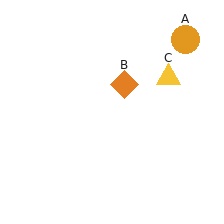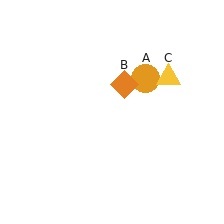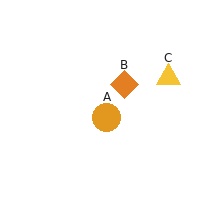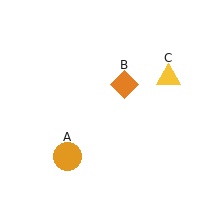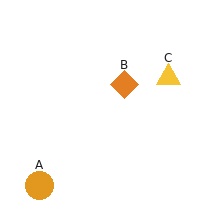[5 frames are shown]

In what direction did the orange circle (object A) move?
The orange circle (object A) moved down and to the left.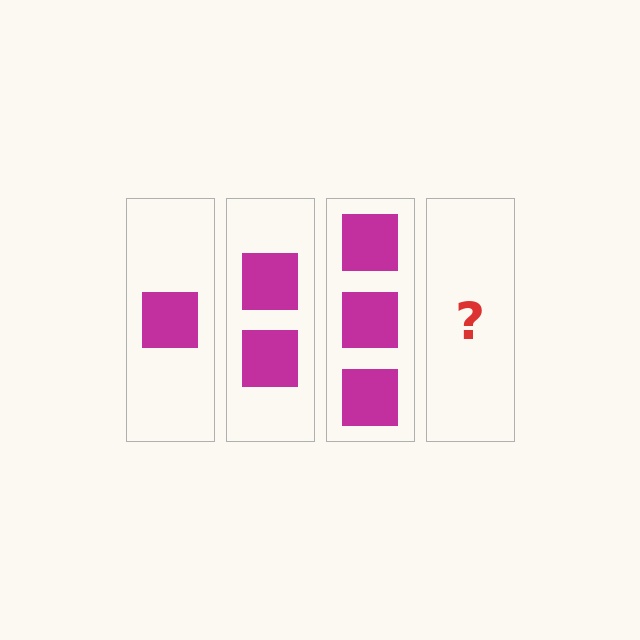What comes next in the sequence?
The next element should be 4 squares.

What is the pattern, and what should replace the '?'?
The pattern is that each step adds one more square. The '?' should be 4 squares.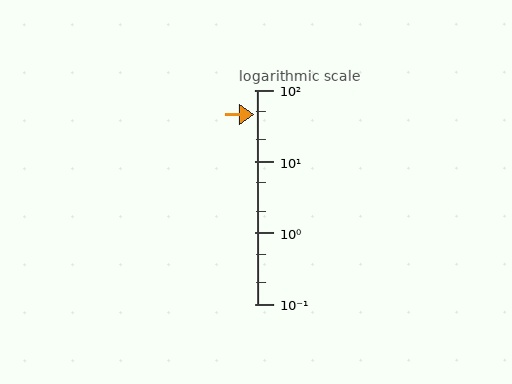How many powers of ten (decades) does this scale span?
The scale spans 3 decades, from 0.1 to 100.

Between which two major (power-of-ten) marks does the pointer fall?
The pointer is between 10 and 100.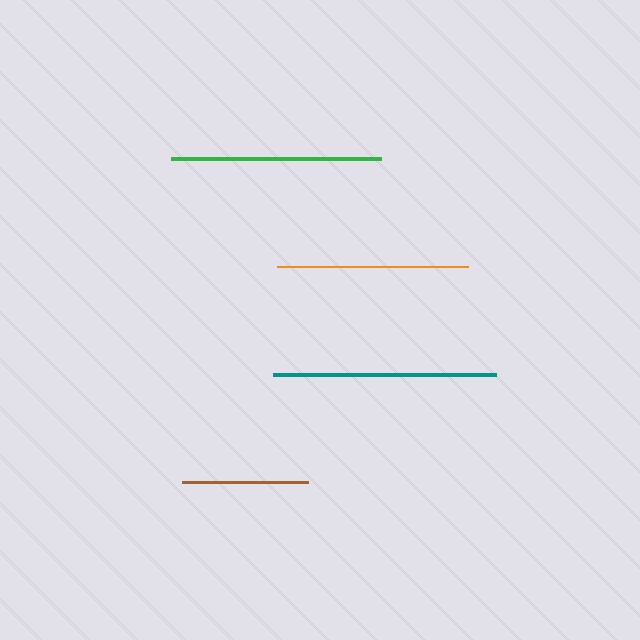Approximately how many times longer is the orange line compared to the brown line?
The orange line is approximately 1.5 times the length of the brown line.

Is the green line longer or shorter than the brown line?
The green line is longer than the brown line.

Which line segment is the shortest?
The brown line is the shortest at approximately 125 pixels.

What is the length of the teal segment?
The teal segment is approximately 223 pixels long.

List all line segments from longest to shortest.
From longest to shortest: teal, green, orange, brown.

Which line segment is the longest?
The teal line is the longest at approximately 223 pixels.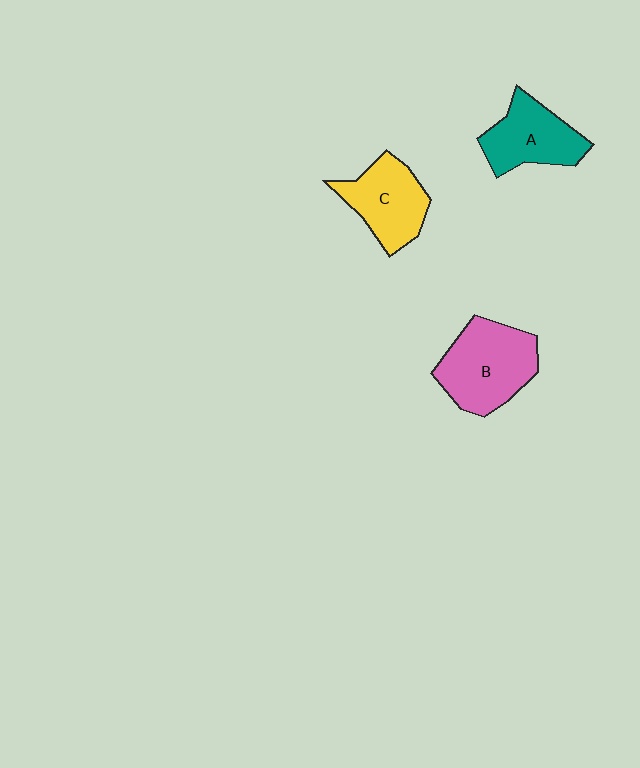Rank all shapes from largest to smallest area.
From largest to smallest: B (pink), C (yellow), A (teal).